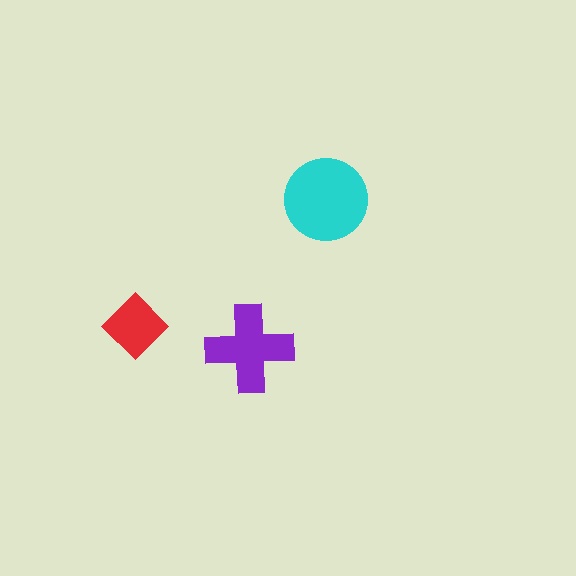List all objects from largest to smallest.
The cyan circle, the purple cross, the red diamond.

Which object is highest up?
The cyan circle is topmost.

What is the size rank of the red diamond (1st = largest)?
3rd.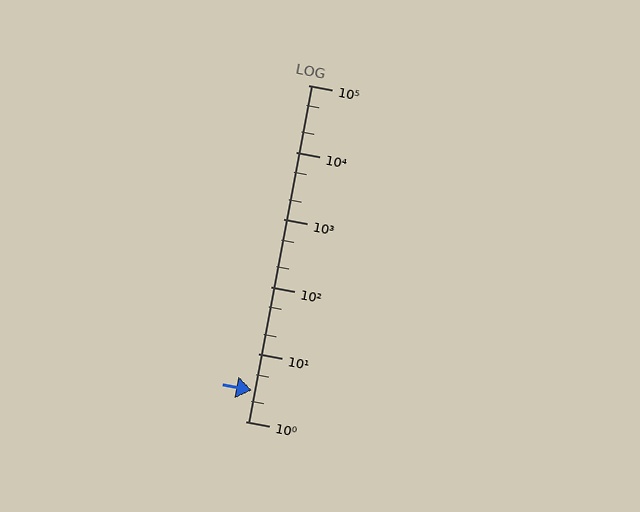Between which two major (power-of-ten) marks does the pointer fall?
The pointer is between 1 and 10.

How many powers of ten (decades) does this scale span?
The scale spans 5 decades, from 1 to 100000.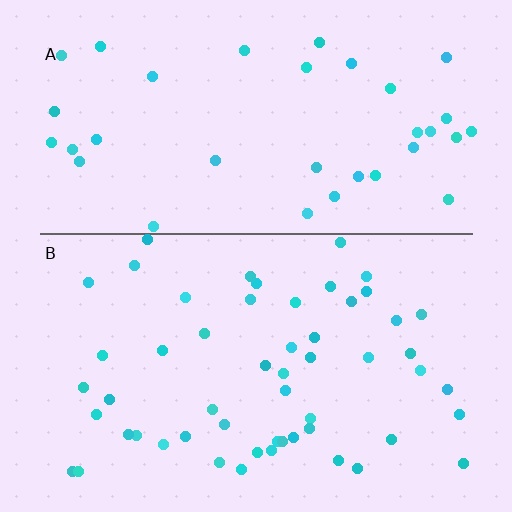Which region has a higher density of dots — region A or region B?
B (the bottom).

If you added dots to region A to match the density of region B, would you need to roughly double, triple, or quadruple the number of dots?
Approximately double.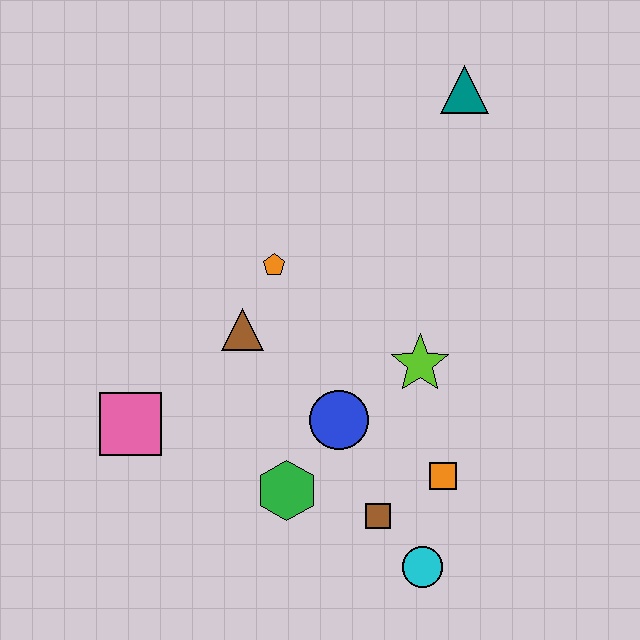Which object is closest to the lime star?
The blue circle is closest to the lime star.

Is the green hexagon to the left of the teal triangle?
Yes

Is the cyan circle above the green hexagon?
No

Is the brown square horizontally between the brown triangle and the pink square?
No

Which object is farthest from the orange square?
The teal triangle is farthest from the orange square.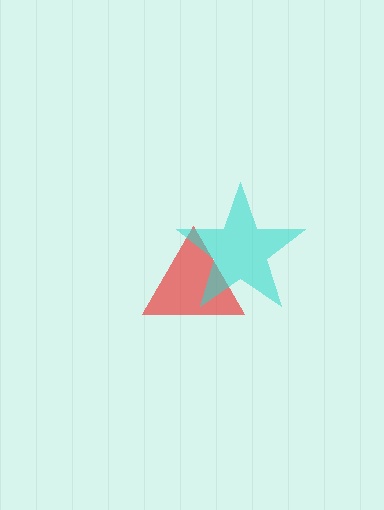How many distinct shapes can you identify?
There are 2 distinct shapes: a red triangle, a cyan star.